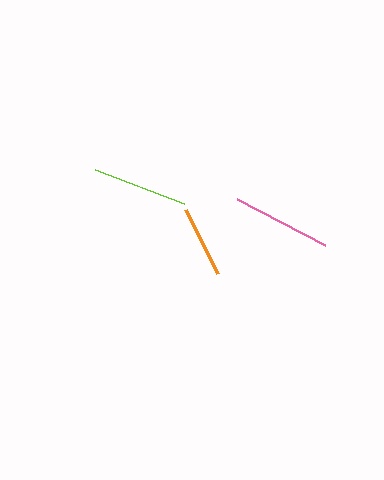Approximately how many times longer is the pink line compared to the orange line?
The pink line is approximately 1.4 times the length of the orange line.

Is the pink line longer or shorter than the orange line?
The pink line is longer than the orange line.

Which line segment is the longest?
The pink line is the longest at approximately 99 pixels.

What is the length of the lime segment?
The lime segment is approximately 95 pixels long.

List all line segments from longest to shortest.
From longest to shortest: pink, lime, orange.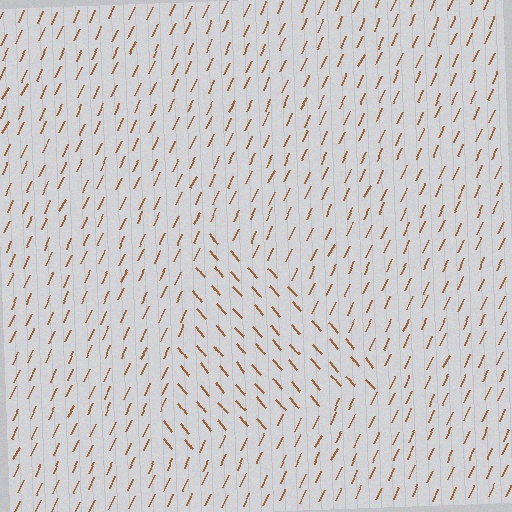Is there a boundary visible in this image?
Yes, there is a texture boundary formed by a change in line orientation.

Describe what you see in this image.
The image is filled with small brown line segments. A triangle region in the image has lines oriented differently from the surrounding lines, creating a visible texture boundary.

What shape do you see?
I see a triangle.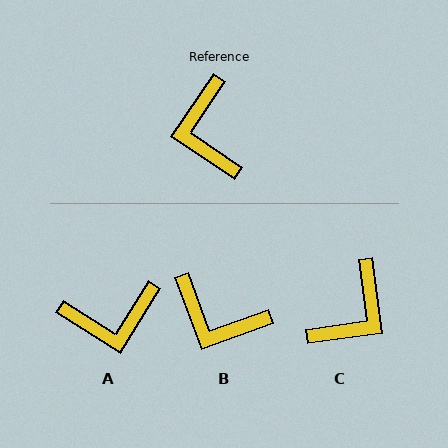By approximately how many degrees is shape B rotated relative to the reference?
Approximately 55 degrees counter-clockwise.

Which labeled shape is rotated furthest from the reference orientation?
C, about 132 degrees away.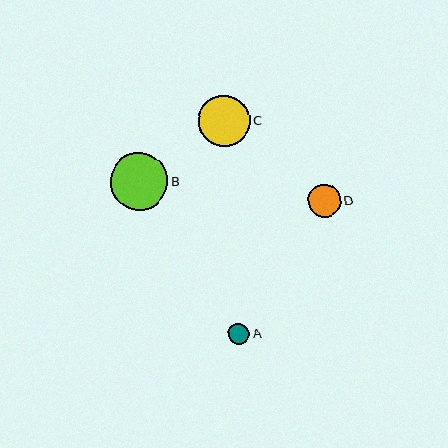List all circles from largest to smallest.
From largest to smallest: B, C, D, A.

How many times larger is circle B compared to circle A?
Circle B is approximately 2.8 times the size of circle A.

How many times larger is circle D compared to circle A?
Circle D is approximately 1.6 times the size of circle A.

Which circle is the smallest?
Circle A is the smallest with a size of approximately 21 pixels.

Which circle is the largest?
Circle B is the largest with a size of approximately 57 pixels.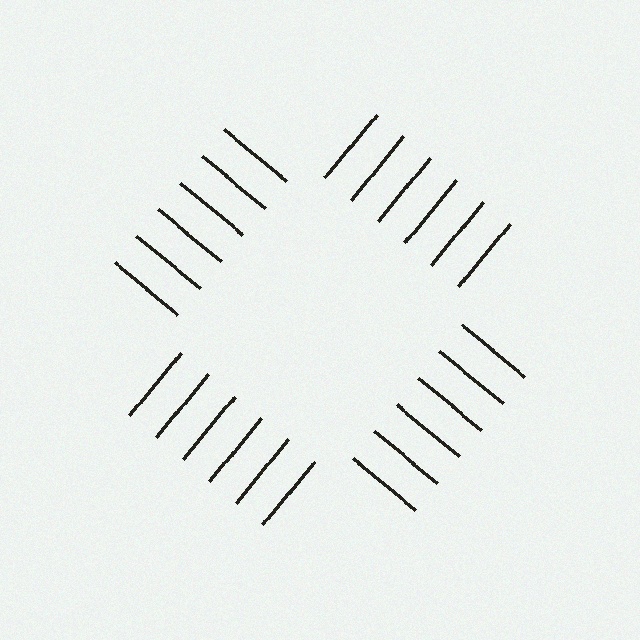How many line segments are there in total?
24 — 6 along each of the 4 edges.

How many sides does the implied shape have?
4 sides — the line-ends trace a square.